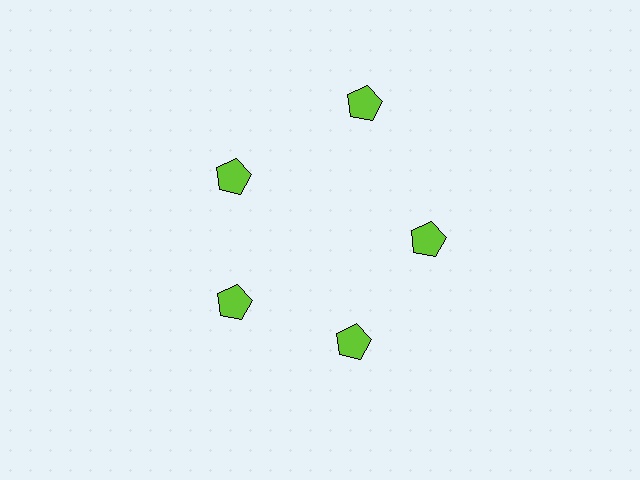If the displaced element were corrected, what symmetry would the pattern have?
It would have 5-fold rotational symmetry — the pattern would map onto itself every 72 degrees.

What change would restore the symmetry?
The symmetry would be restored by moving it inward, back onto the ring so that all 5 pentagons sit at equal angles and equal distance from the center.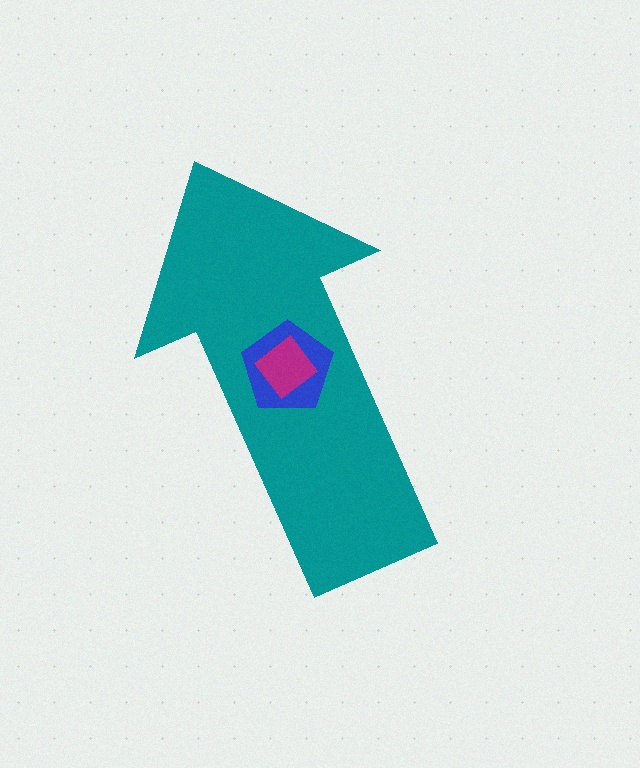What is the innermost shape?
The magenta diamond.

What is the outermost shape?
The teal arrow.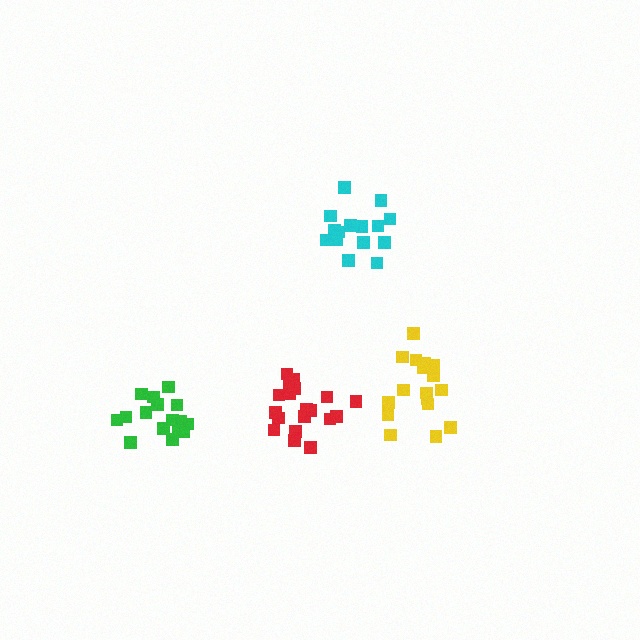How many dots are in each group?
Group 1: 15 dots, Group 2: 17 dots, Group 3: 19 dots, Group 4: 16 dots (67 total).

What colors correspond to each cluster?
The clusters are colored: cyan, yellow, red, green.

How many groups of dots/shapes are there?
There are 4 groups.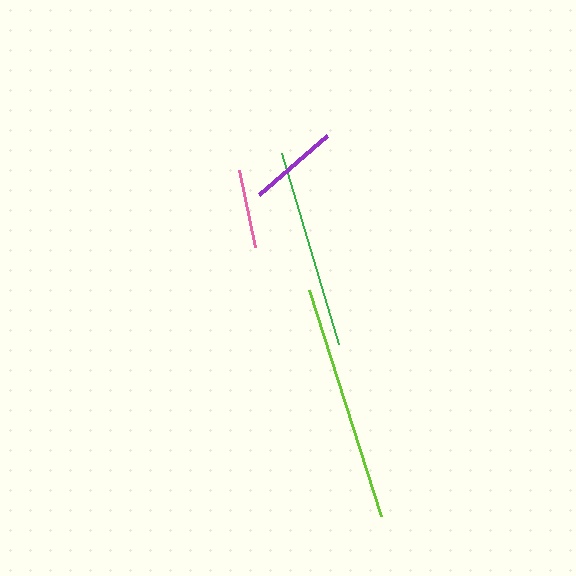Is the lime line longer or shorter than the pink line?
The lime line is longer than the pink line.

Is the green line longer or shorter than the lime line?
The lime line is longer than the green line.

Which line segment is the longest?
The lime line is the longest at approximately 238 pixels.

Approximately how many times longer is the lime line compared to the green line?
The lime line is approximately 1.2 times the length of the green line.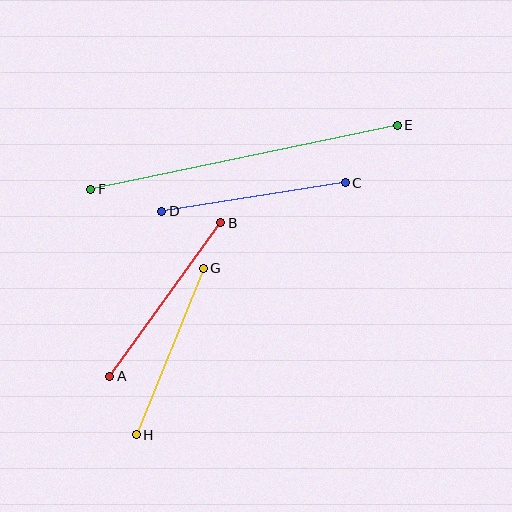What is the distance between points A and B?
The distance is approximately 189 pixels.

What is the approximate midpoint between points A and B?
The midpoint is at approximately (165, 299) pixels.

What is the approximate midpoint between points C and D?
The midpoint is at approximately (254, 197) pixels.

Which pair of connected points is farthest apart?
Points E and F are farthest apart.